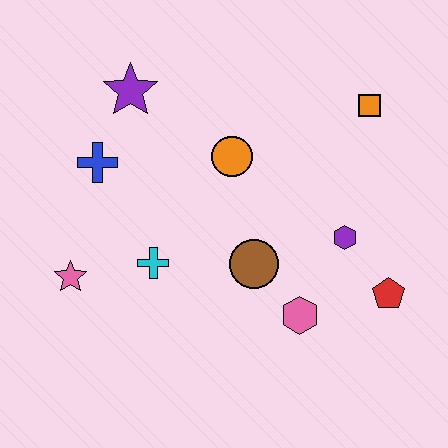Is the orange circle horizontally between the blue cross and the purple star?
No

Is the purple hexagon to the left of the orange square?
Yes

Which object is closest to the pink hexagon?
The brown circle is closest to the pink hexagon.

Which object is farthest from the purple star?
The red pentagon is farthest from the purple star.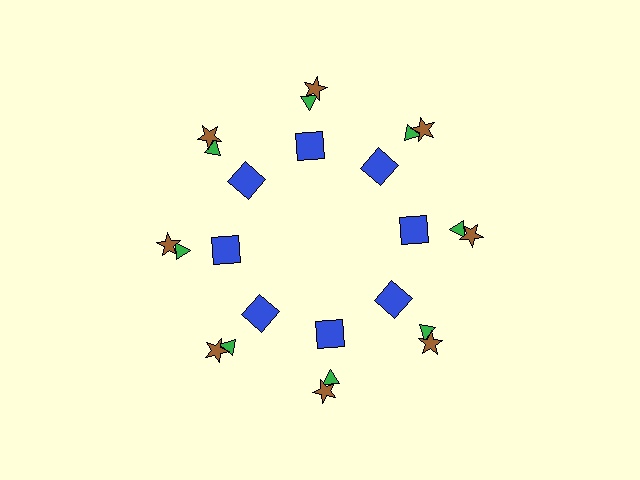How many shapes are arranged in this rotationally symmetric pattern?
There are 24 shapes, arranged in 8 groups of 3.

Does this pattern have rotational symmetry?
Yes, this pattern has 8-fold rotational symmetry. It looks the same after rotating 45 degrees around the center.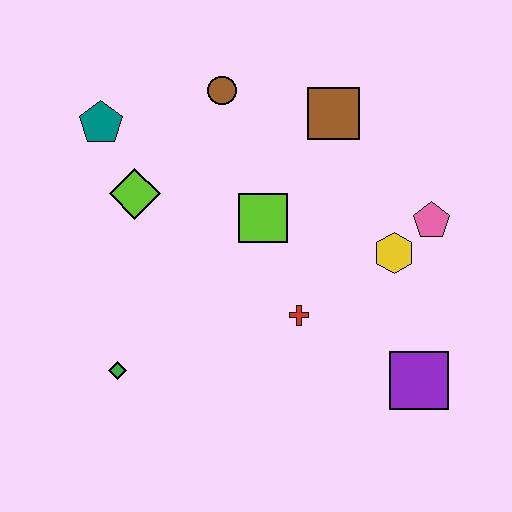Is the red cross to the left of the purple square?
Yes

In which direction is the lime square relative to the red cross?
The lime square is above the red cross.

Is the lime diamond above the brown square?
No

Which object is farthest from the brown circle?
The purple square is farthest from the brown circle.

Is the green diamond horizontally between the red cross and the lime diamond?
No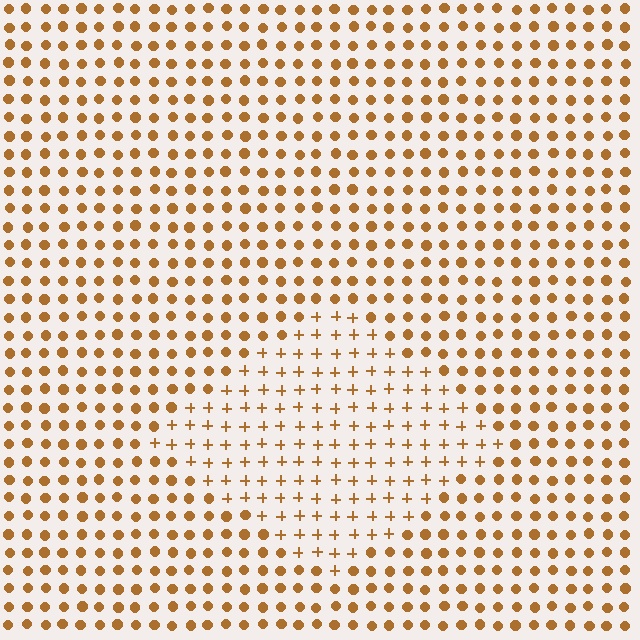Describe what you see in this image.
The image is filled with small brown elements arranged in a uniform grid. A diamond-shaped region contains plus signs, while the surrounding area contains circles. The boundary is defined purely by the change in element shape.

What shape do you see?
I see a diamond.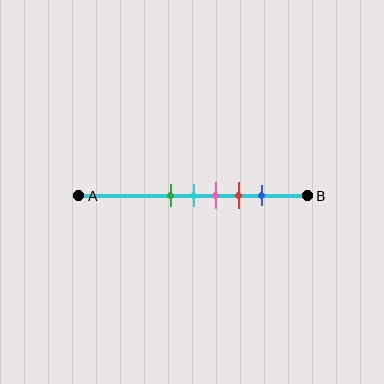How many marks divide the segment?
There are 5 marks dividing the segment.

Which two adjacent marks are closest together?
The green and cyan marks are the closest adjacent pair.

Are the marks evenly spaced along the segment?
Yes, the marks are approximately evenly spaced.